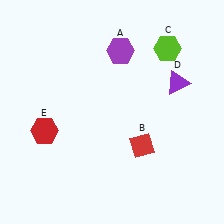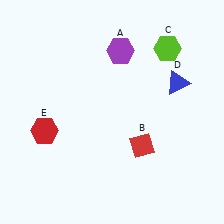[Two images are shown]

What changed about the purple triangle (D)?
In Image 1, D is purple. In Image 2, it changed to blue.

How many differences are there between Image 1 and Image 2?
There is 1 difference between the two images.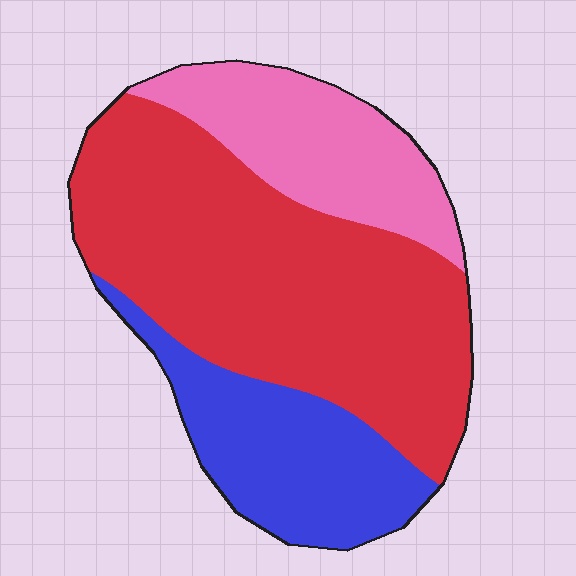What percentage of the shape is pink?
Pink covers roughly 20% of the shape.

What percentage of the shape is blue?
Blue covers about 25% of the shape.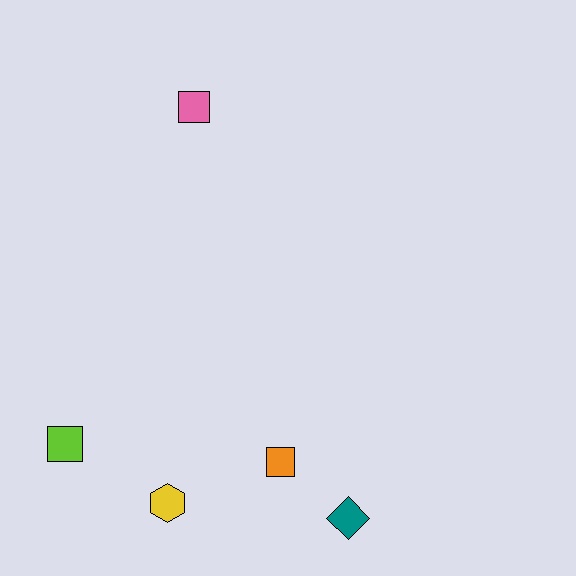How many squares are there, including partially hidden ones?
There are 3 squares.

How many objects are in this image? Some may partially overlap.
There are 5 objects.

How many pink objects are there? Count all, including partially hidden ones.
There is 1 pink object.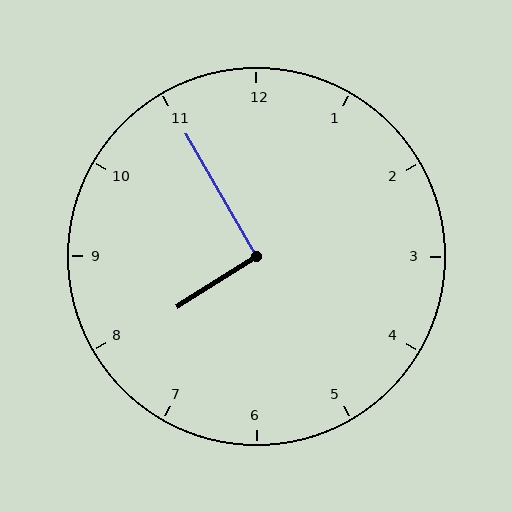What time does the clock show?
7:55.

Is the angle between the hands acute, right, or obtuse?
It is right.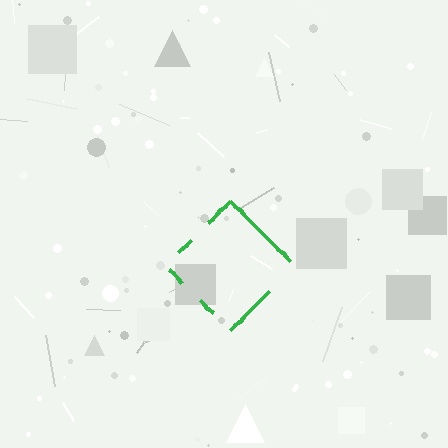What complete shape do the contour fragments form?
The contour fragments form a diamond.